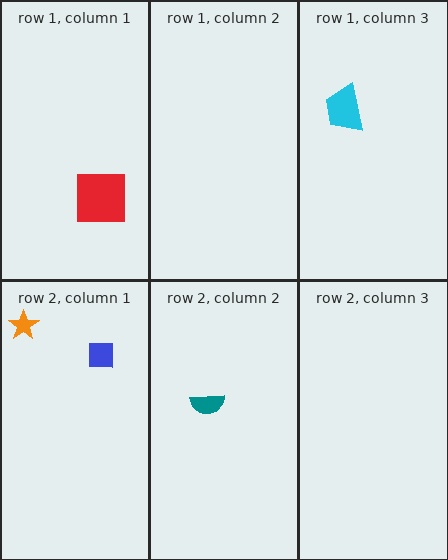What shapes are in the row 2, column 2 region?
The teal semicircle.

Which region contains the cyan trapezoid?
The row 1, column 3 region.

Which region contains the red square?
The row 1, column 1 region.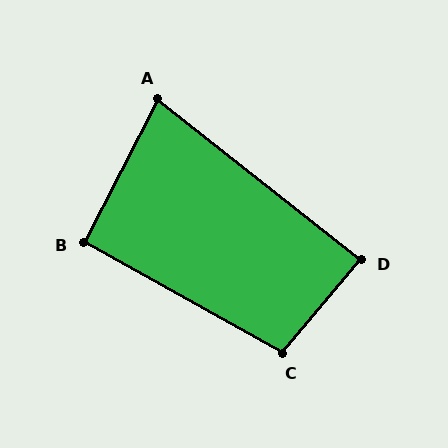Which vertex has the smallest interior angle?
A, at approximately 79 degrees.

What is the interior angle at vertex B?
Approximately 92 degrees (approximately right).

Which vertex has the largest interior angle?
C, at approximately 101 degrees.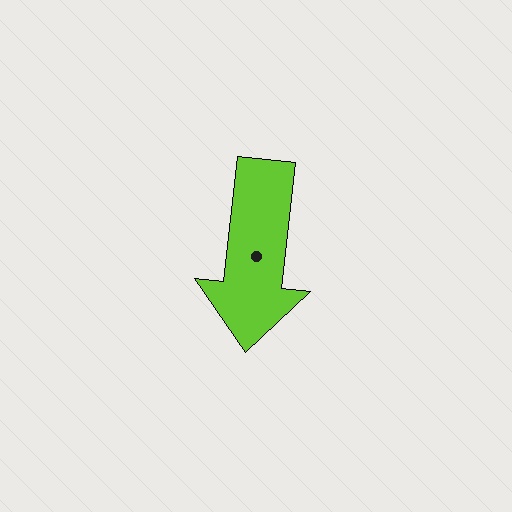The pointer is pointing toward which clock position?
Roughly 6 o'clock.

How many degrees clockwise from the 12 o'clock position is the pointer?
Approximately 186 degrees.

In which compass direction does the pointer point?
South.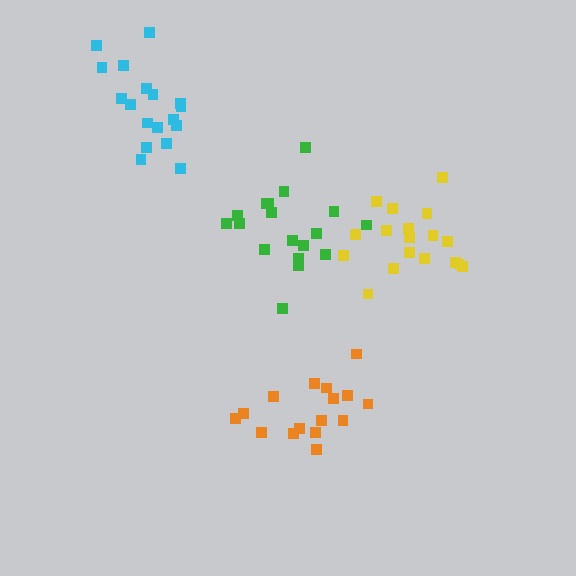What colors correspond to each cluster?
The clusters are colored: green, cyan, yellow, orange.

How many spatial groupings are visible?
There are 4 spatial groupings.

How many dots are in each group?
Group 1: 18 dots, Group 2: 18 dots, Group 3: 18 dots, Group 4: 16 dots (70 total).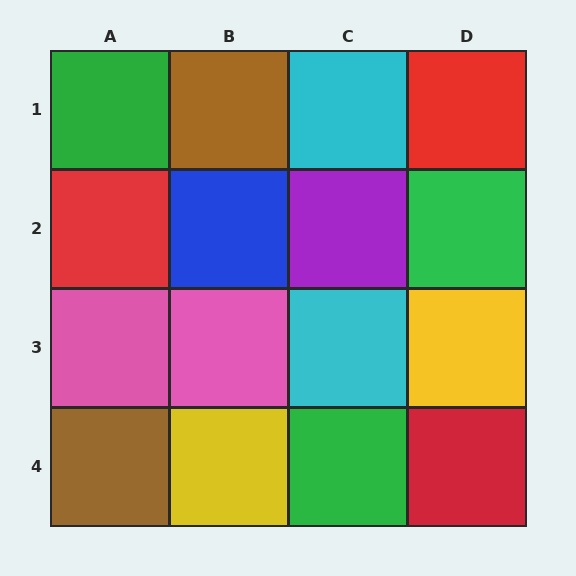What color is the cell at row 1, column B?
Brown.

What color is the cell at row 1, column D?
Red.